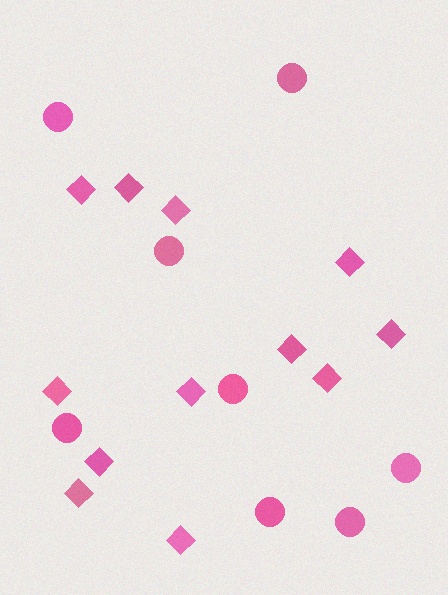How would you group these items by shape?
There are 2 groups: one group of circles (8) and one group of diamonds (12).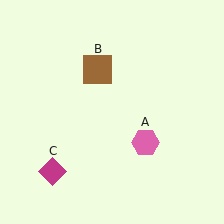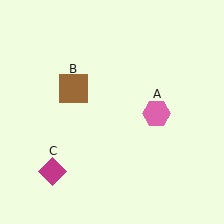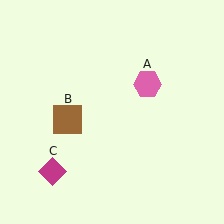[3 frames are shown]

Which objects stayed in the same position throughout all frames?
Magenta diamond (object C) remained stationary.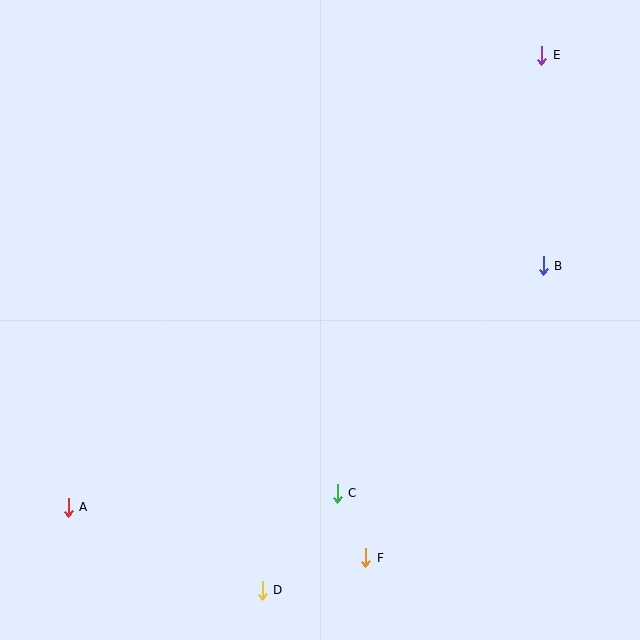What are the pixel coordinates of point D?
Point D is at (262, 590).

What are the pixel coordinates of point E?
Point E is at (542, 55).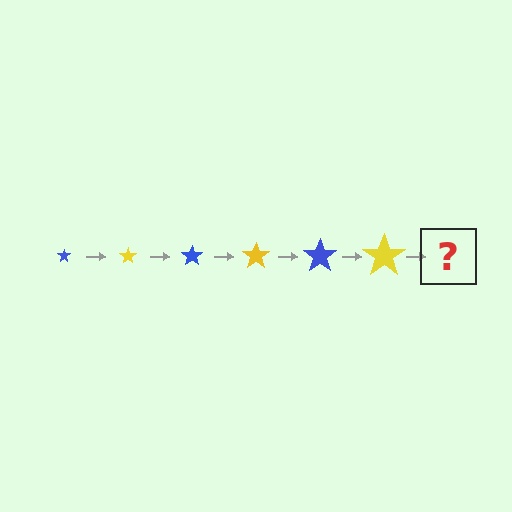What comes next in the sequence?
The next element should be a blue star, larger than the previous one.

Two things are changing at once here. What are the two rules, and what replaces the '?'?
The two rules are that the star grows larger each step and the color cycles through blue and yellow. The '?' should be a blue star, larger than the previous one.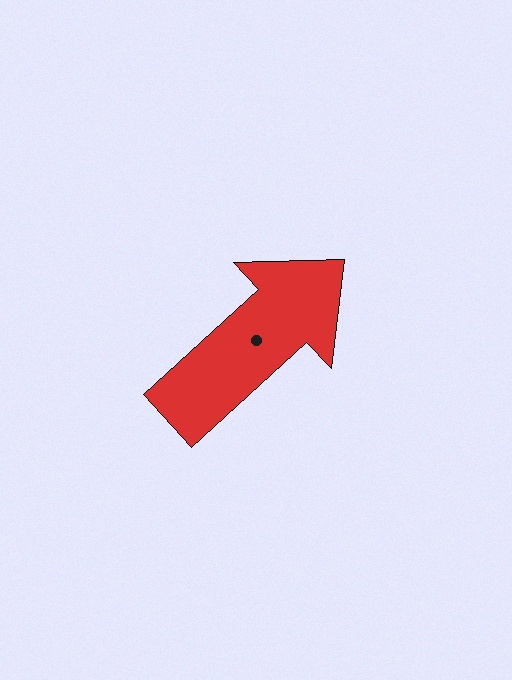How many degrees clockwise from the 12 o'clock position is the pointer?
Approximately 48 degrees.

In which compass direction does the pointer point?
Northeast.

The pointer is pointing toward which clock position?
Roughly 2 o'clock.